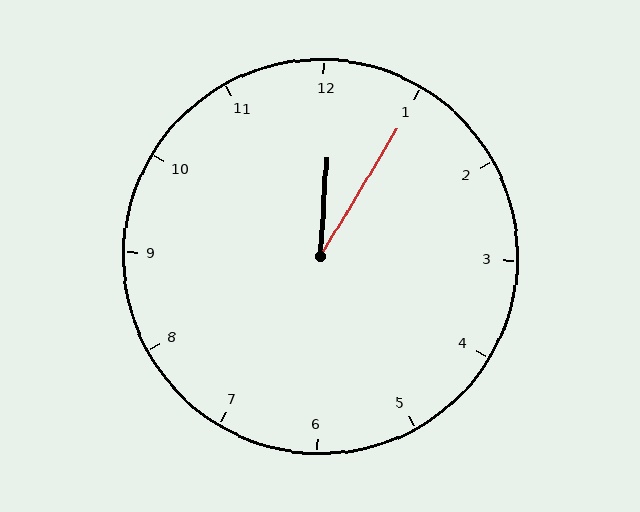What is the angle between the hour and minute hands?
Approximately 28 degrees.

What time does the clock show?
12:05.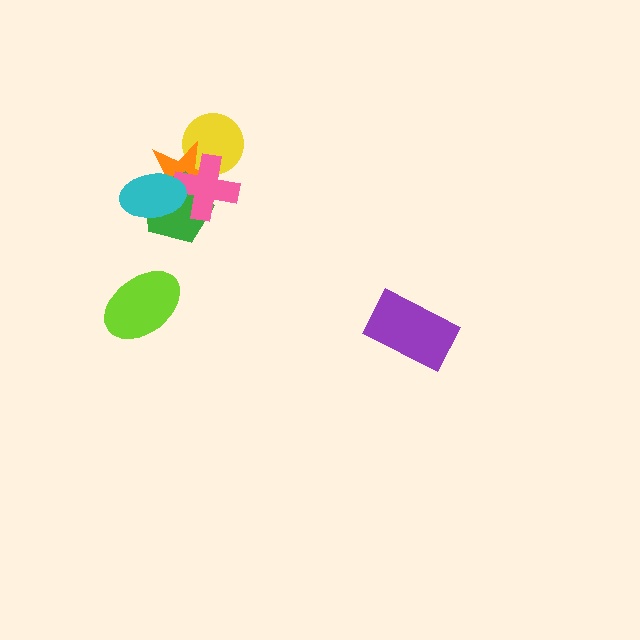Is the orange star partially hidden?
Yes, it is partially covered by another shape.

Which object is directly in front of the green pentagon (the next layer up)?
The pink cross is directly in front of the green pentagon.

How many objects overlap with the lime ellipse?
0 objects overlap with the lime ellipse.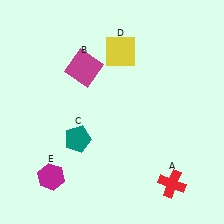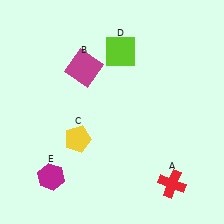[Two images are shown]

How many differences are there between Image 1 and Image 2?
There are 2 differences between the two images.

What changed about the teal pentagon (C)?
In Image 1, C is teal. In Image 2, it changed to yellow.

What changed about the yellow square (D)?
In Image 1, D is yellow. In Image 2, it changed to lime.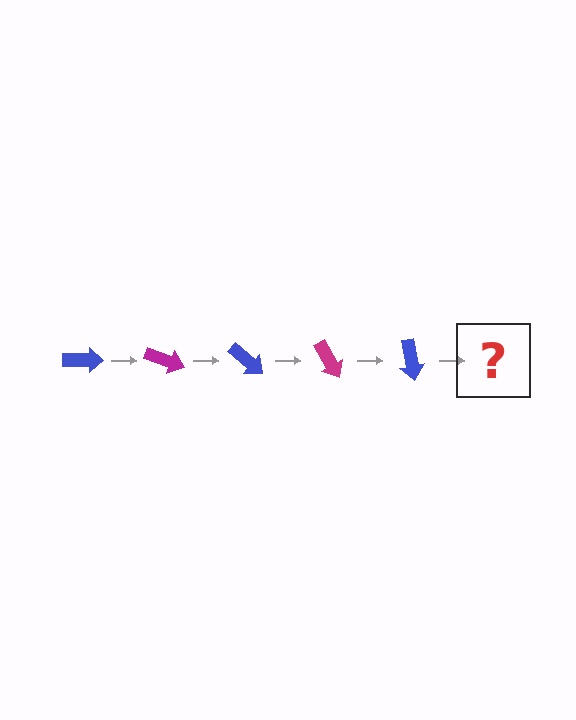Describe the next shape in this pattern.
It should be a magenta arrow, rotated 100 degrees from the start.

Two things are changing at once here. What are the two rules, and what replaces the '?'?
The two rules are that it rotates 20 degrees each step and the color cycles through blue and magenta. The '?' should be a magenta arrow, rotated 100 degrees from the start.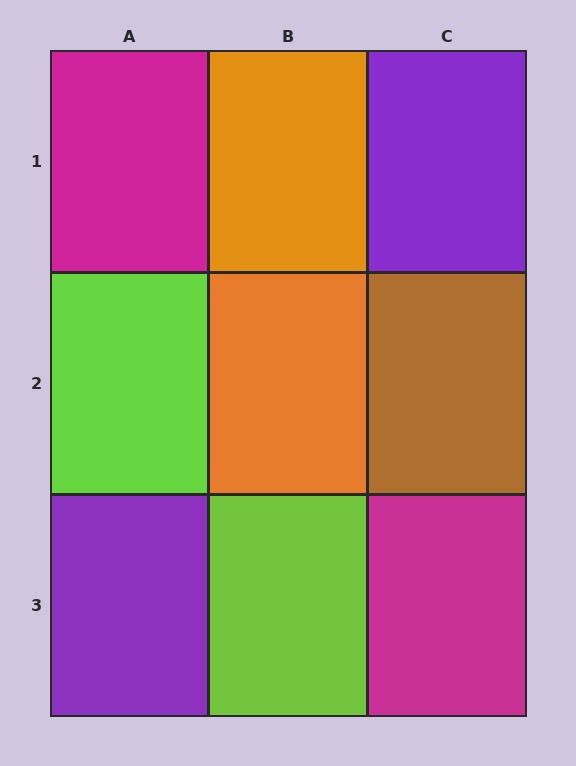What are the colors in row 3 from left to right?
Purple, lime, magenta.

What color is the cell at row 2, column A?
Lime.